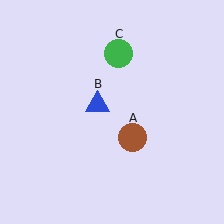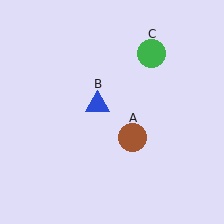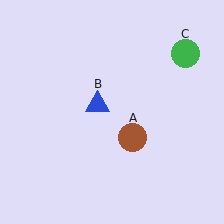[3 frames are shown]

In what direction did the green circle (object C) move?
The green circle (object C) moved right.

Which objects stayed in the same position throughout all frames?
Brown circle (object A) and blue triangle (object B) remained stationary.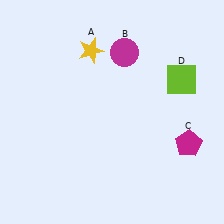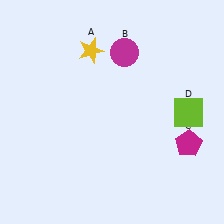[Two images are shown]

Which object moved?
The lime square (D) moved down.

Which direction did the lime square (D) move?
The lime square (D) moved down.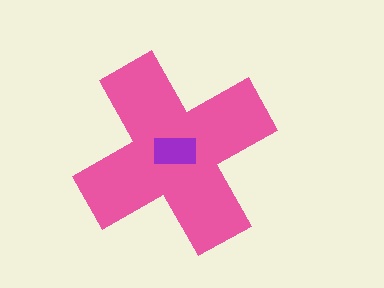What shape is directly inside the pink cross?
The purple rectangle.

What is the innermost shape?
The purple rectangle.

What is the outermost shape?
The pink cross.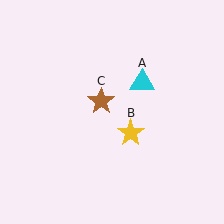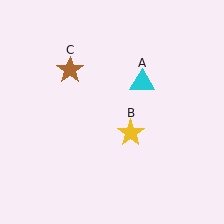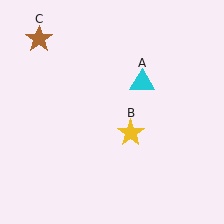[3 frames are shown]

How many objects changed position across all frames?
1 object changed position: brown star (object C).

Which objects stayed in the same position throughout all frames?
Cyan triangle (object A) and yellow star (object B) remained stationary.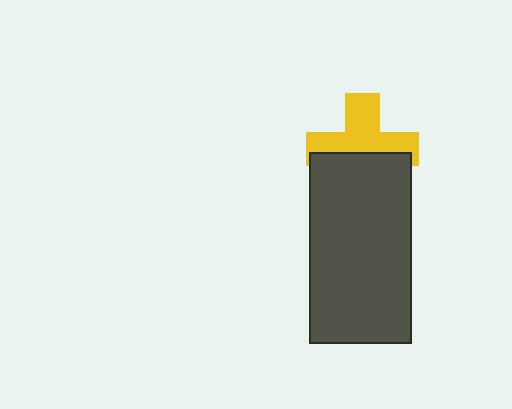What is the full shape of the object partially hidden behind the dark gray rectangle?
The partially hidden object is a yellow cross.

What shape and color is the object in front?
The object in front is a dark gray rectangle.